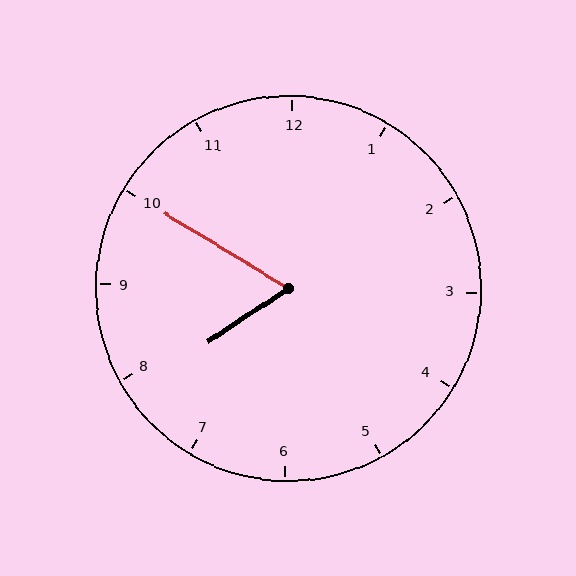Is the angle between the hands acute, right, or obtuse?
It is acute.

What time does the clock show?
7:50.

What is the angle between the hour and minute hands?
Approximately 65 degrees.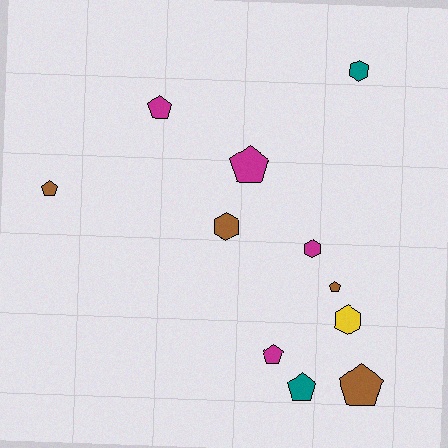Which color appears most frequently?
Magenta, with 4 objects.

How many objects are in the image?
There are 11 objects.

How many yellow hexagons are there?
There is 1 yellow hexagon.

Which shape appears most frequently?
Pentagon, with 7 objects.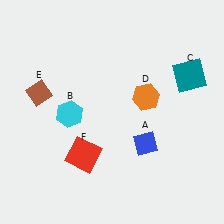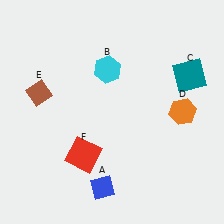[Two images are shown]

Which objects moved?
The objects that moved are: the blue diamond (A), the cyan hexagon (B), the orange hexagon (D).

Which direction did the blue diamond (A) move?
The blue diamond (A) moved down.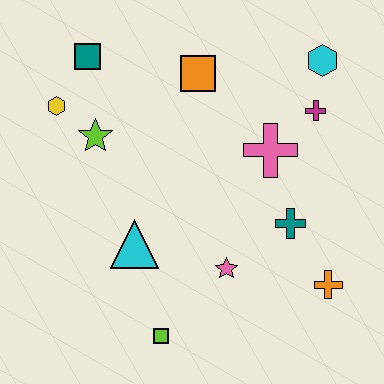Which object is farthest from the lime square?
The cyan hexagon is farthest from the lime square.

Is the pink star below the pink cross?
Yes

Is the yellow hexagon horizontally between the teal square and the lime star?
No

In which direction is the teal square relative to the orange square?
The teal square is to the left of the orange square.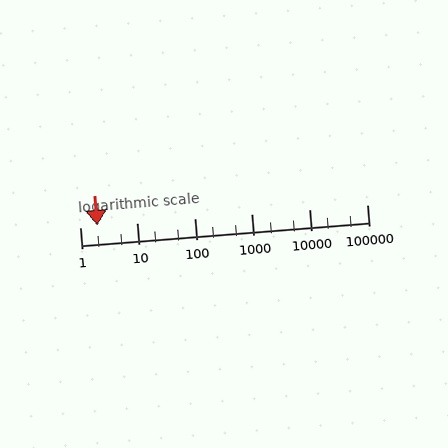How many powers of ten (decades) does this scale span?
The scale spans 5 decades, from 1 to 100000.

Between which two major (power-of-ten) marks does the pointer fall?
The pointer is between 1 and 10.